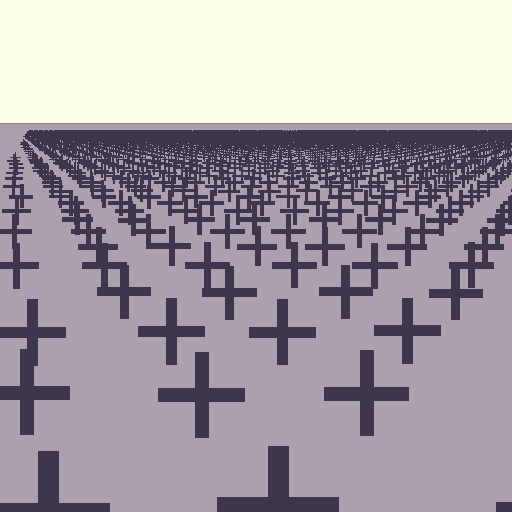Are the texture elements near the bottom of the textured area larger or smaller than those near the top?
Larger. Near the bottom, elements are closer to the viewer and appear at a bigger on-screen size.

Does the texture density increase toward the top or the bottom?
Density increases toward the top.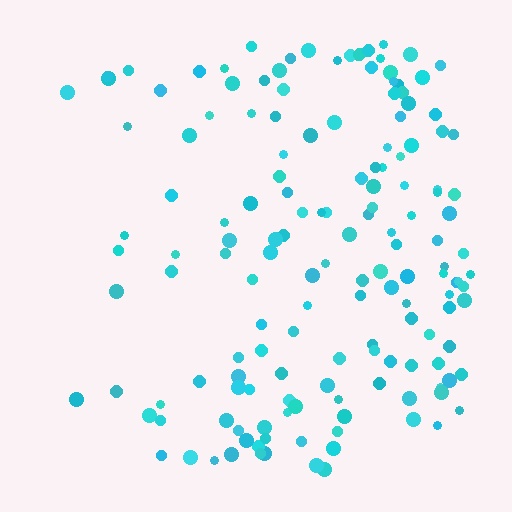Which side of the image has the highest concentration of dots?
The right.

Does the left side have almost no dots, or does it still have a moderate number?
Still a moderate number, just noticeably fewer than the right.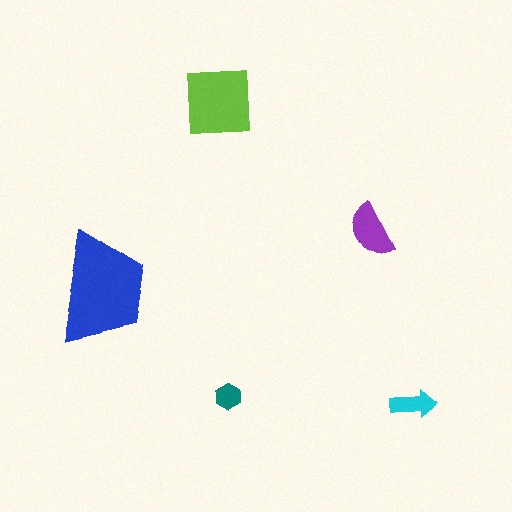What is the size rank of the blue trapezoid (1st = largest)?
1st.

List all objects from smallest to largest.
The teal hexagon, the cyan arrow, the purple semicircle, the lime square, the blue trapezoid.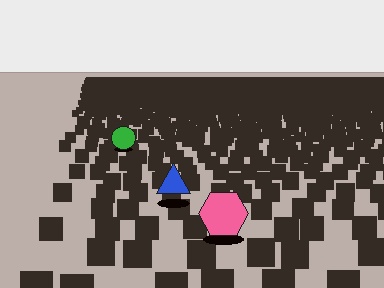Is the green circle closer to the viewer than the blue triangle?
No. The blue triangle is closer — you can tell from the texture gradient: the ground texture is coarser near it.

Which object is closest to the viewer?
The pink hexagon is closest. The texture marks near it are larger and more spread out.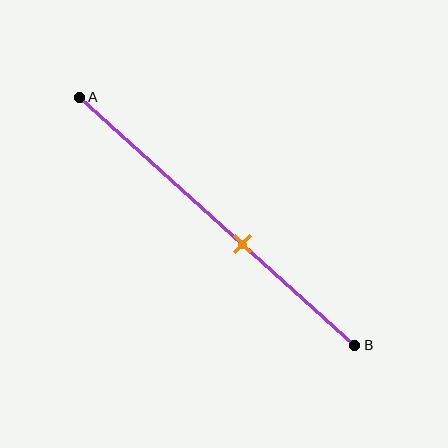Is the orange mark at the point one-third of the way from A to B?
No, the mark is at about 60% from A, not at the 33% one-third point.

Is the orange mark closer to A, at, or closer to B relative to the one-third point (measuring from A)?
The orange mark is closer to point B than the one-third point of segment AB.